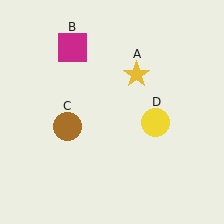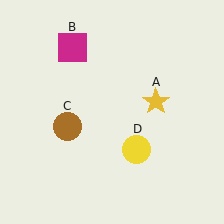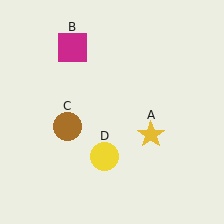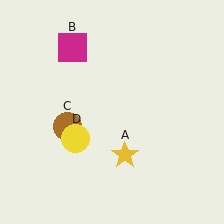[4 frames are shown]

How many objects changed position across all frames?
2 objects changed position: yellow star (object A), yellow circle (object D).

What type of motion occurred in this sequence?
The yellow star (object A), yellow circle (object D) rotated clockwise around the center of the scene.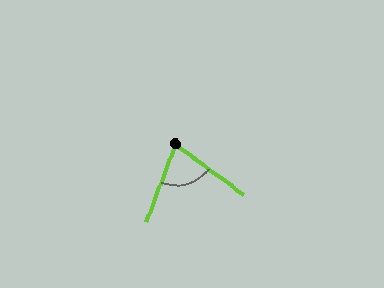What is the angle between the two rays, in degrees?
Approximately 75 degrees.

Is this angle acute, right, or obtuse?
It is acute.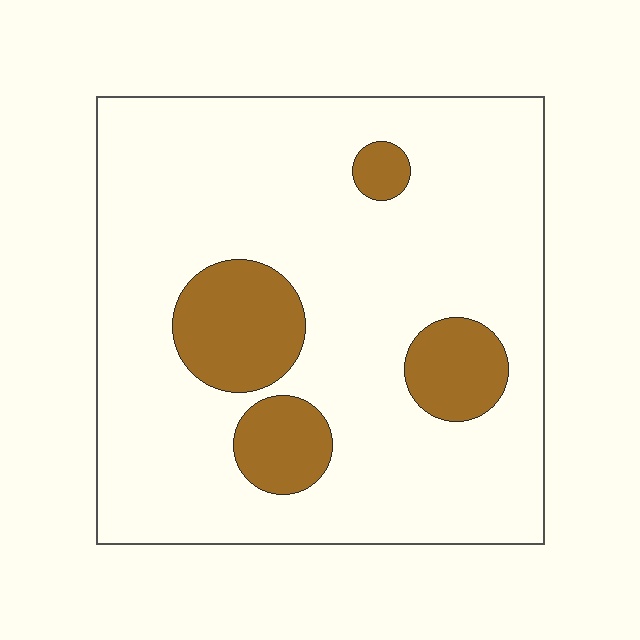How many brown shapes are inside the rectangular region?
4.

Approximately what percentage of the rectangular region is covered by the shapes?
Approximately 15%.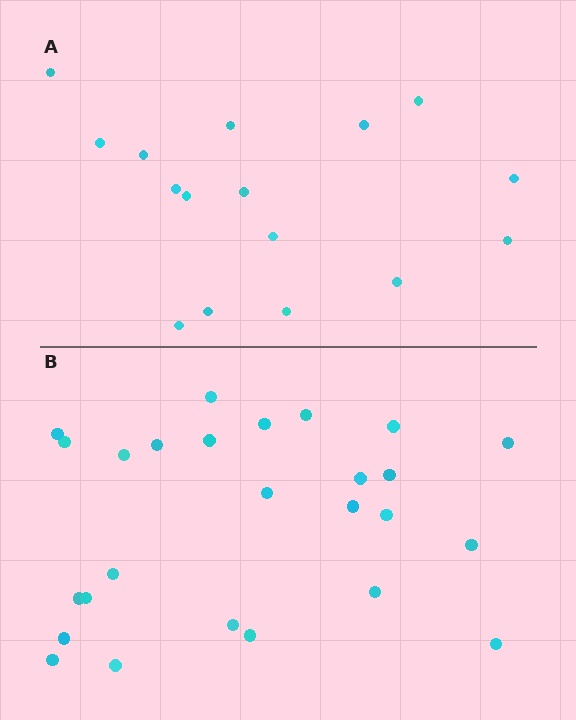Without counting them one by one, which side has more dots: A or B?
Region B (the bottom region) has more dots.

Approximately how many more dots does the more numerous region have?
Region B has roughly 10 or so more dots than region A.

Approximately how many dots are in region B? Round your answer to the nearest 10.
About 30 dots. (The exact count is 26, which rounds to 30.)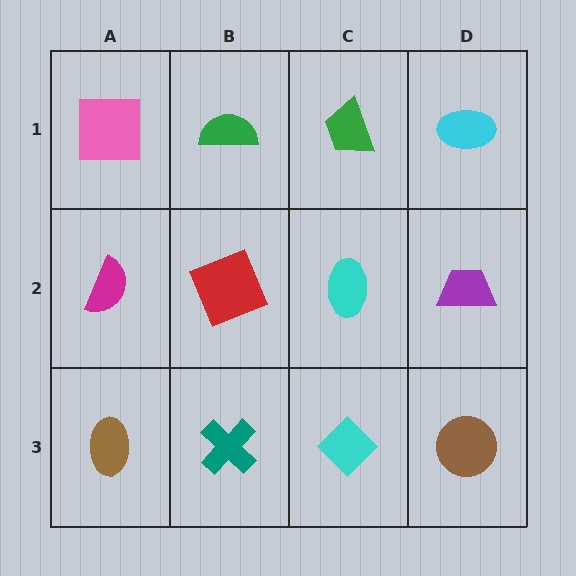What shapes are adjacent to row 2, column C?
A green trapezoid (row 1, column C), a cyan diamond (row 3, column C), a red square (row 2, column B), a purple trapezoid (row 2, column D).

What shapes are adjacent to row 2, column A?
A pink square (row 1, column A), a brown ellipse (row 3, column A), a red square (row 2, column B).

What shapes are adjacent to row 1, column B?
A red square (row 2, column B), a pink square (row 1, column A), a green trapezoid (row 1, column C).